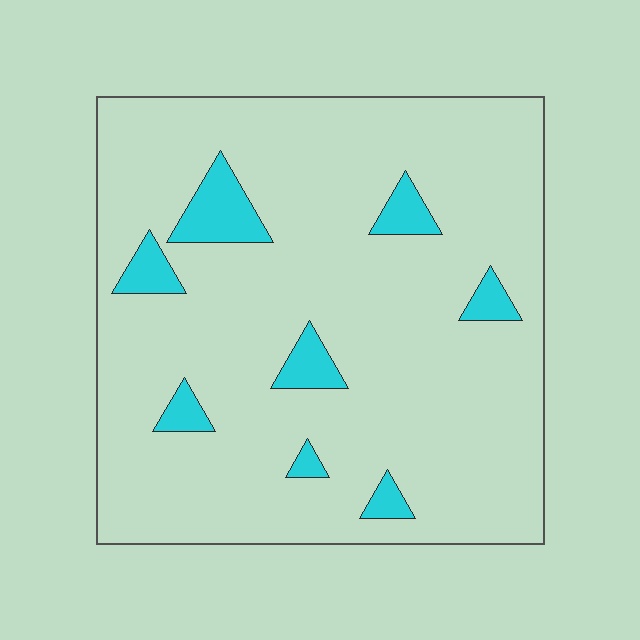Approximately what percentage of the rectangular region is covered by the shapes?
Approximately 10%.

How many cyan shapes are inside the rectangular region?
8.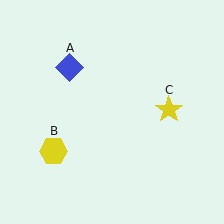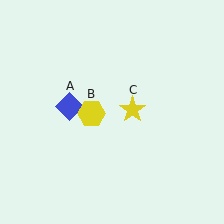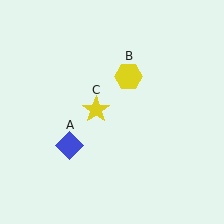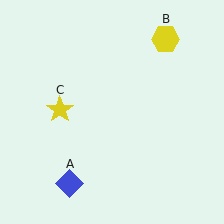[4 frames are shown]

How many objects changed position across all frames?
3 objects changed position: blue diamond (object A), yellow hexagon (object B), yellow star (object C).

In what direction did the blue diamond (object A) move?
The blue diamond (object A) moved down.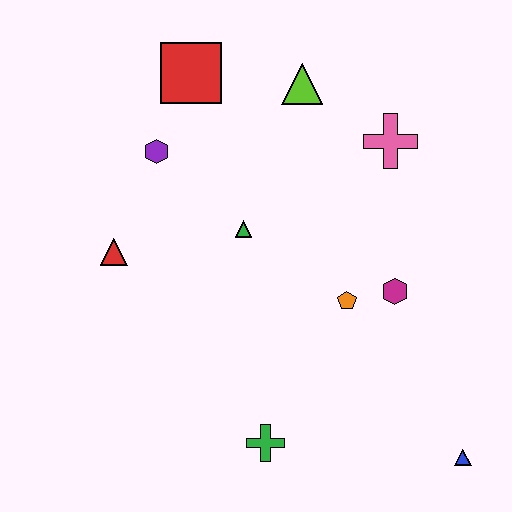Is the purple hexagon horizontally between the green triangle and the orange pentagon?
No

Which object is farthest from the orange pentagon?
The red square is farthest from the orange pentagon.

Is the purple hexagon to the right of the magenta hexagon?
No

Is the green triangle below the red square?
Yes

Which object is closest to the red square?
The purple hexagon is closest to the red square.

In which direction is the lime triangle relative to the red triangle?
The lime triangle is to the right of the red triangle.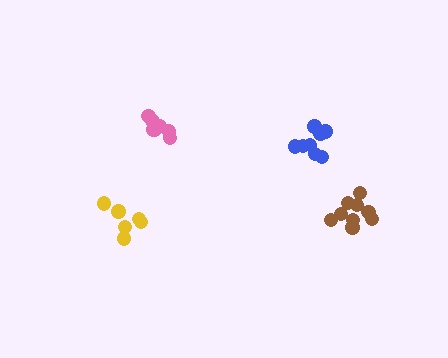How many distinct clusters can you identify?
There are 4 distinct clusters.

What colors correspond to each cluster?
The clusters are colored: brown, yellow, pink, blue.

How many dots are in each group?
Group 1: 9 dots, Group 2: 6 dots, Group 3: 7 dots, Group 4: 8 dots (30 total).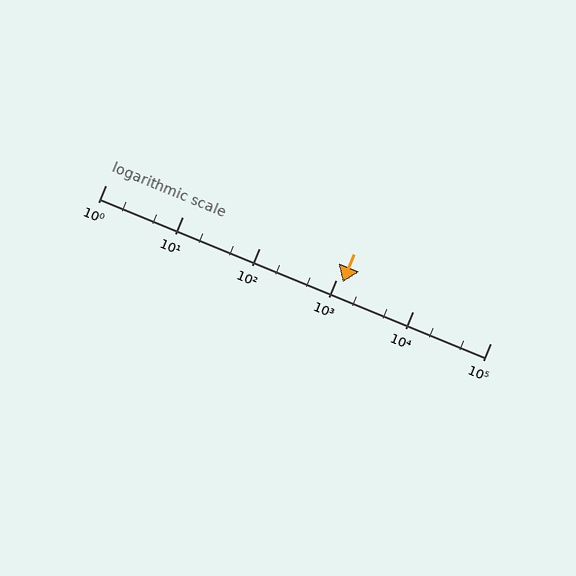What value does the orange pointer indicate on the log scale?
The pointer indicates approximately 1200.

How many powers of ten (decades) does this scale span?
The scale spans 5 decades, from 1 to 100000.